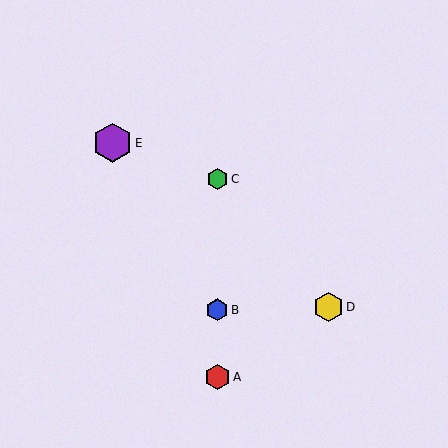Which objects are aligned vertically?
Objects A, B, C are aligned vertically.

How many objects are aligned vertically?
3 objects (A, B, C) are aligned vertically.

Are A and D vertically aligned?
No, A is at x≈217 and D is at x≈329.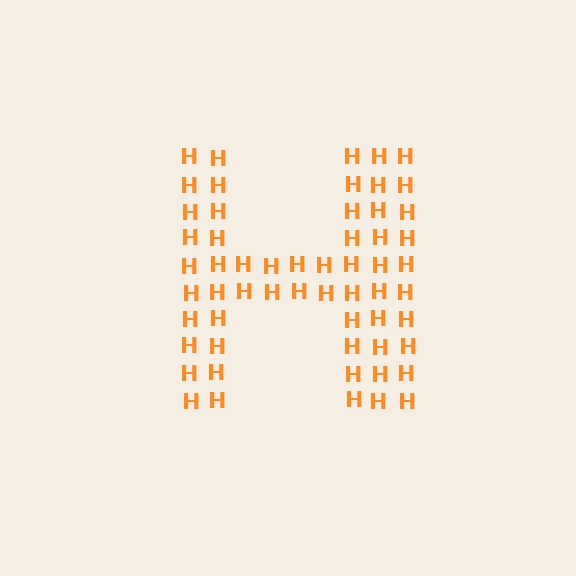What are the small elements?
The small elements are letter H's.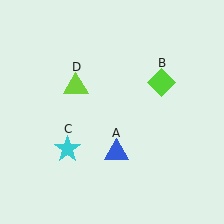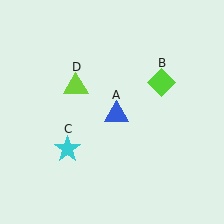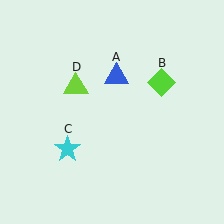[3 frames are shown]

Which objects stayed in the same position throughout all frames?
Lime diamond (object B) and cyan star (object C) and lime triangle (object D) remained stationary.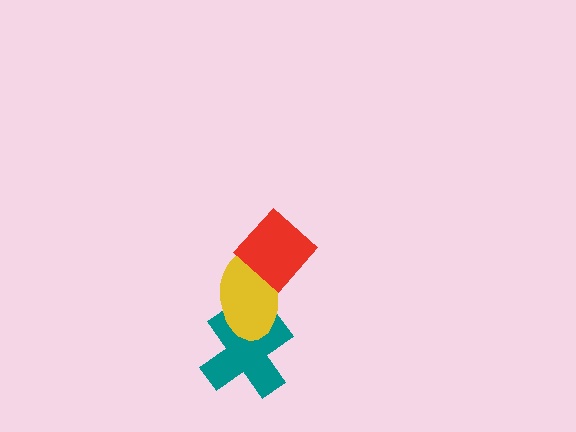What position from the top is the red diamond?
The red diamond is 1st from the top.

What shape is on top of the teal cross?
The yellow ellipse is on top of the teal cross.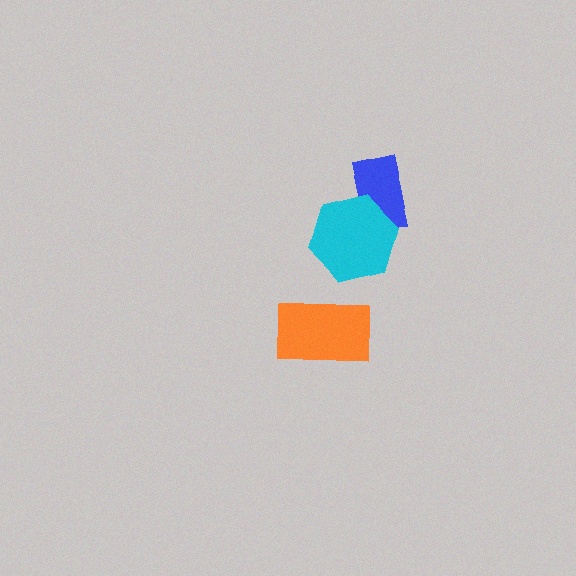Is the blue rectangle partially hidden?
Yes, it is partially covered by another shape.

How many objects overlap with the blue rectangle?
1 object overlaps with the blue rectangle.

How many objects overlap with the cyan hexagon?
1 object overlaps with the cyan hexagon.